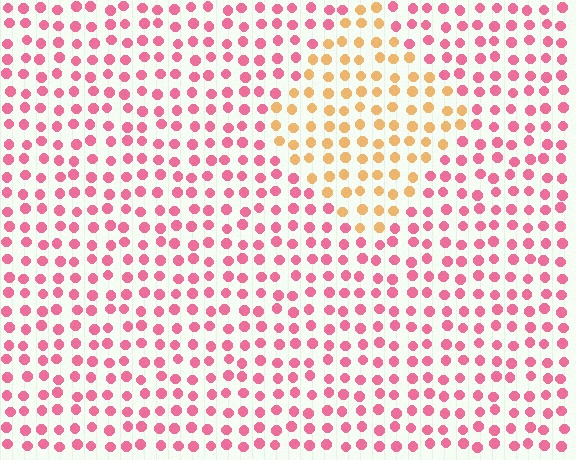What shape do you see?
I see a diamond.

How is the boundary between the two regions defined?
The boundary is defined purely by a slight shift in hue (about 55 degrees). Spacing, size, and orientation are identical on both sides.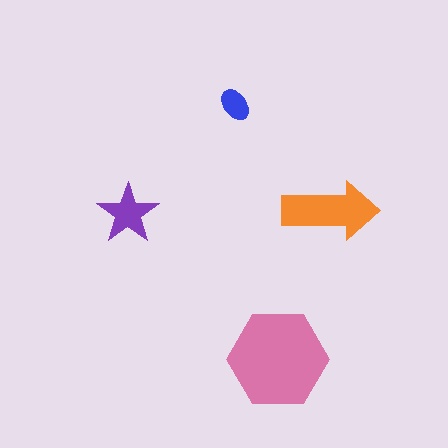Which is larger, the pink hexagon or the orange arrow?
The pink hexagon.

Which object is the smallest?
The blue ellipse.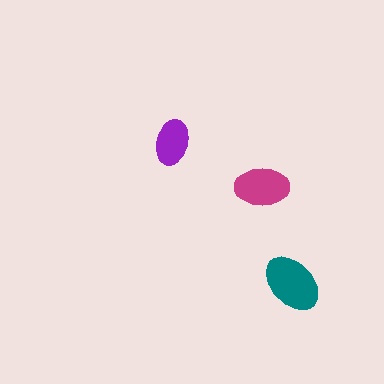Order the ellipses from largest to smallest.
the teal one, the magenta one, the purple one.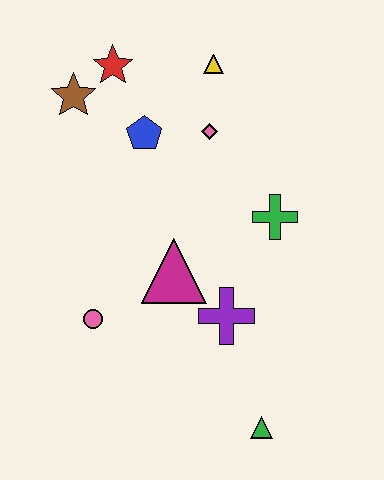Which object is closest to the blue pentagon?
The pink diamond is closest to the blue pentagon.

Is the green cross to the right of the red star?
Yes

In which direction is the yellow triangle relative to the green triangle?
The yellow triangle is above the green triangle.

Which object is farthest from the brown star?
The green triangle is farthest from the brown star.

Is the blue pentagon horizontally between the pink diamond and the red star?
Yes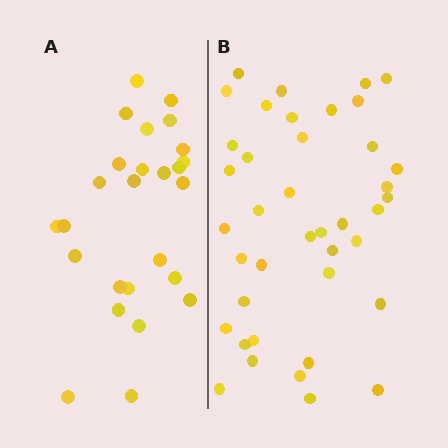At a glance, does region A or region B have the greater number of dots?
Region B (the right region) has more dots.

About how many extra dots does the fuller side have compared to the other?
Region B has approximately 15 more dots than region A.